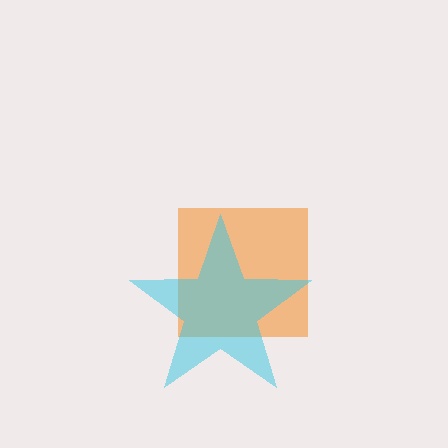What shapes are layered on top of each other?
The layered shapes are: an orange square, a cyan star.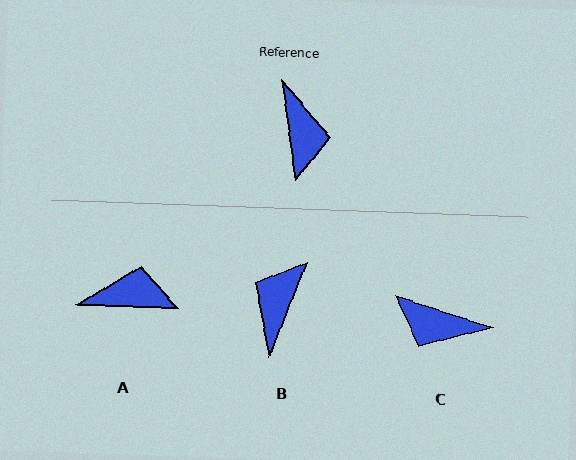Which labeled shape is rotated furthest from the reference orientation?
B, about 151 degrees away.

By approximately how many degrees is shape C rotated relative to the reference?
Approximately 116 degrees clockwise.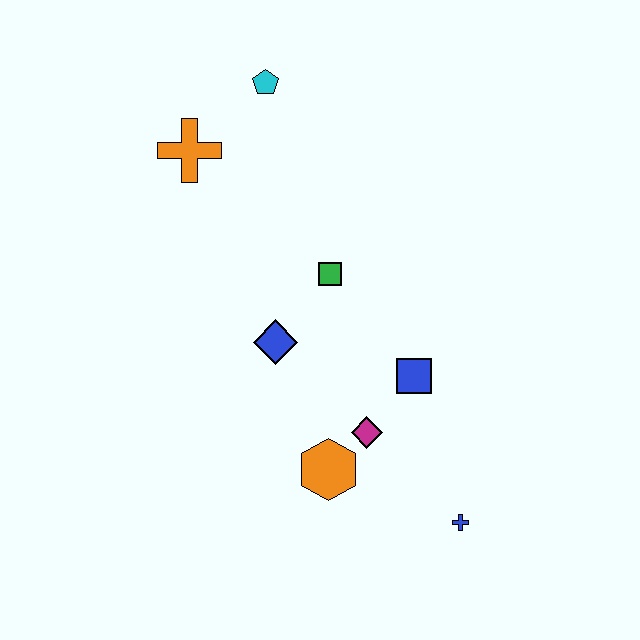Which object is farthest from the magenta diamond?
The cyan pentagon is farthest from the magenta diamond.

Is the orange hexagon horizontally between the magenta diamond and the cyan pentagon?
Yes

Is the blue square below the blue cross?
No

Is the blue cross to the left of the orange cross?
No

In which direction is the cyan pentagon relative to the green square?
The cyan pentagon is above the green square.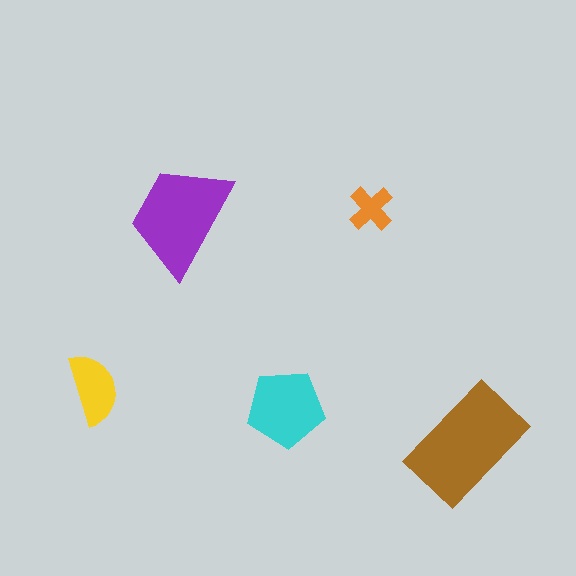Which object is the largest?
The brown rectangle.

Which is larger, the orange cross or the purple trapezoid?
The purple trapezoid.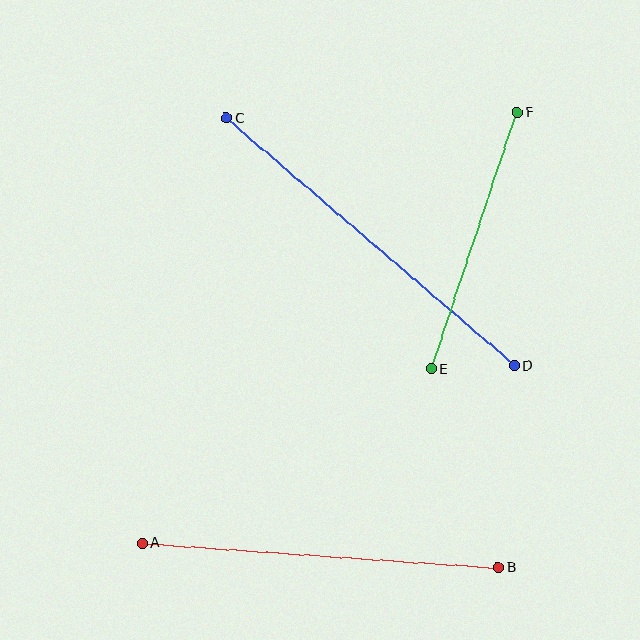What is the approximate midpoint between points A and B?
The midpoint is at approximately (320, 555) pixels.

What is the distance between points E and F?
The distance is approximately 271 pixels.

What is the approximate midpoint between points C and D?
The midpoint is at approximately (371, 242) pixels.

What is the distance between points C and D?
The distance is approximately 380 pixels.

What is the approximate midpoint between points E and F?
The midpoint is at approximately (474, 241) pixels.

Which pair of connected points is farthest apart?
Points C and D are farthest apart.